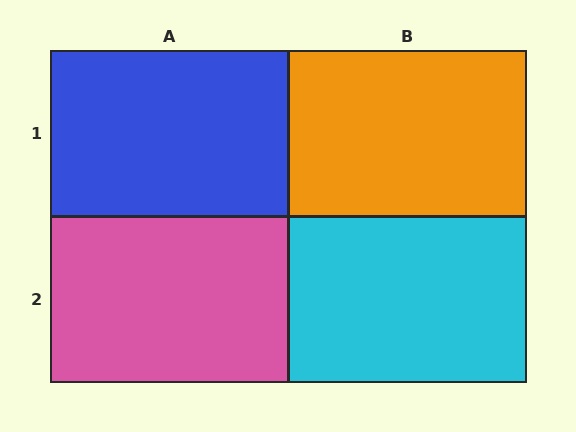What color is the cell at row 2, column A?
Pink.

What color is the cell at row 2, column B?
Cyan.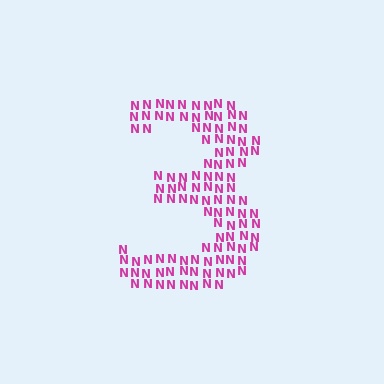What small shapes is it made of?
It is made of small letter N's.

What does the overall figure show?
The overall figure shows the digit 3.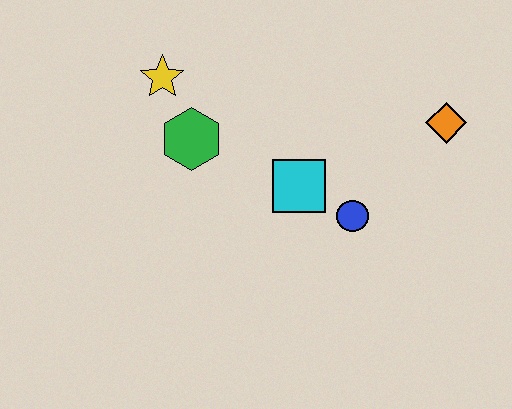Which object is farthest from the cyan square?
The yellow star is farthest from the cyan square.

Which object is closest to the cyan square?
The blue circle is closest to the cyan square.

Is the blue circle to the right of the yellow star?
Yes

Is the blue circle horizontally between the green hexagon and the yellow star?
No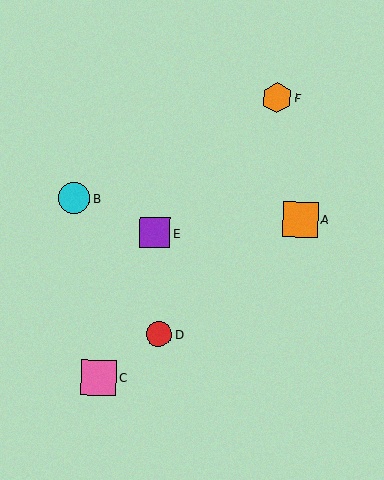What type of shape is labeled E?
Shape E is a purple square.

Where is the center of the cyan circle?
The center of the cyan circle is at (74, 198).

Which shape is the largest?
The orange square (labeled A) is the largest.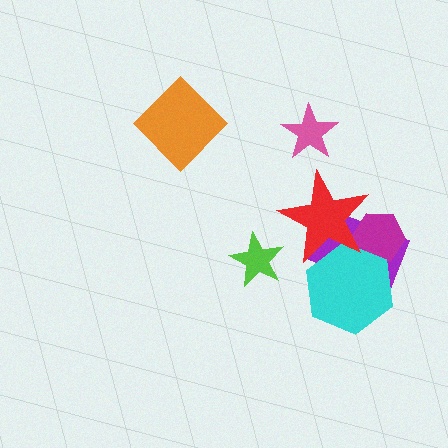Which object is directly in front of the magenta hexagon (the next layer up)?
The cyan hexagon is directly in front of the magenta hexagon.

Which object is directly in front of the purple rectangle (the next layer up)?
The magenta hexagon is directly in front of the purple rectangle.